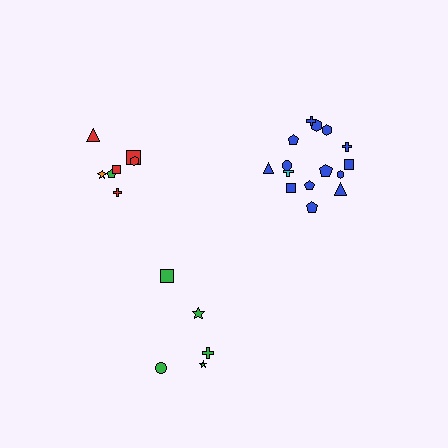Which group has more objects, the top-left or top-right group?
The top-right group.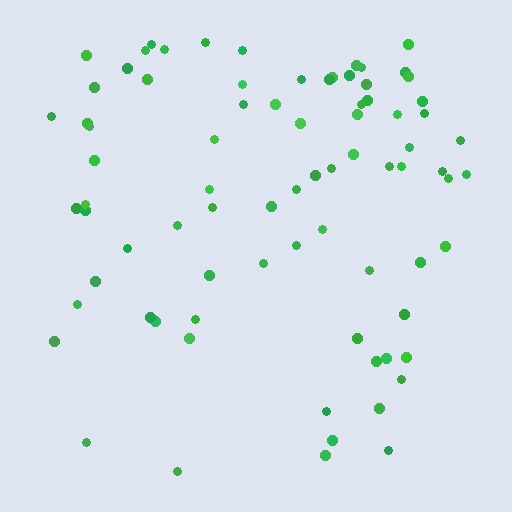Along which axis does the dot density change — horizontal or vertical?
Vertical.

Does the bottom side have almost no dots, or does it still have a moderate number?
Still a moderate number, just noticeably fewer than the top.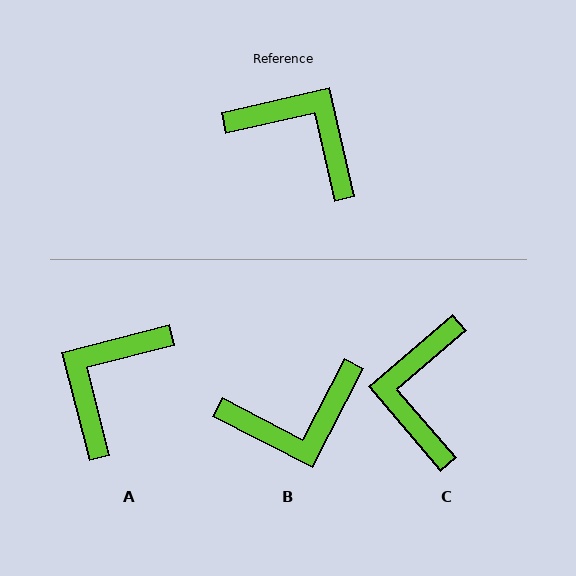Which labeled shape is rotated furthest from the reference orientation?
B, about 130 degrees away.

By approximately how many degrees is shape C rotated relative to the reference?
Approximately 118 degrees counter-clockwise.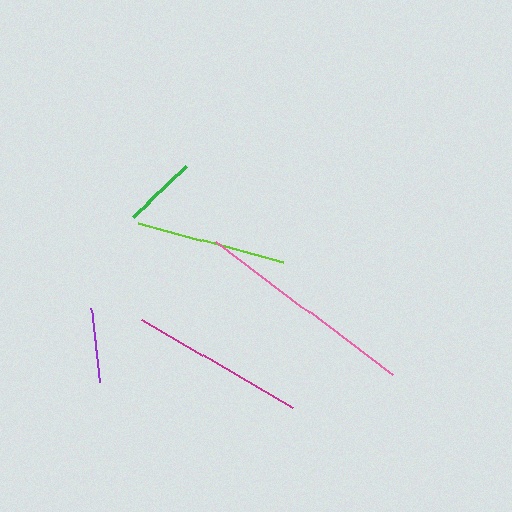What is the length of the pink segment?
The pink segment is approximately 221 pixels long.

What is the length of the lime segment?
The lime segment is approximately 151 pixels long.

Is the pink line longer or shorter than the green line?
The pink line is longer than the green line.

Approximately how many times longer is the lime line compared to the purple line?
The lime line is approximately 2.0 times the length of the purple line.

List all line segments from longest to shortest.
From longest to shortest: pink, magenta, lime, purple, green.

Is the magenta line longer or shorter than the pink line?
The pink line is longer than the magenta line.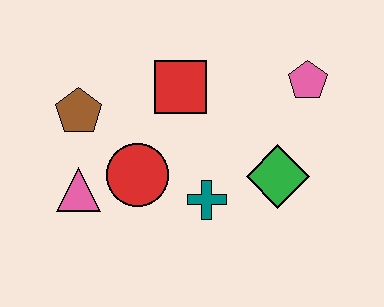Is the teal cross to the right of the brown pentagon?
Yes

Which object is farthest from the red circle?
The pink pentagon is farthest from the red circle.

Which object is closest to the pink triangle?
The red circle is closest to the pink triangle.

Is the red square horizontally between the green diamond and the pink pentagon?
No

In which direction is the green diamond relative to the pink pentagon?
The green diamond is below the pink pentagon.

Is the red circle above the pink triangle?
Yes